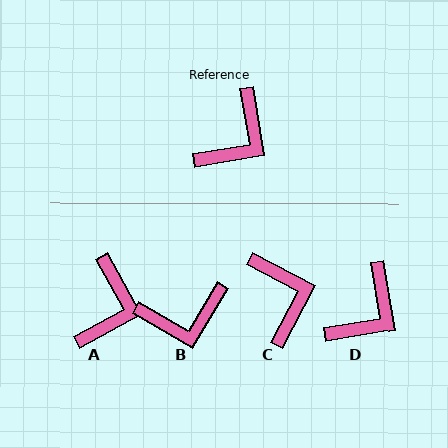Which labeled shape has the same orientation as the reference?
D.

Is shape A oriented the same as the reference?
No, it is off by about 20 degrees.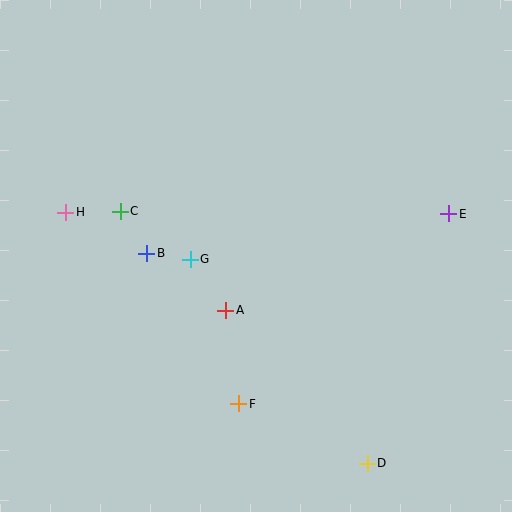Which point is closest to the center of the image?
Point A at (226, 310) is closest to the center.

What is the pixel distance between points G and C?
The distance between G and C is 85 pixels.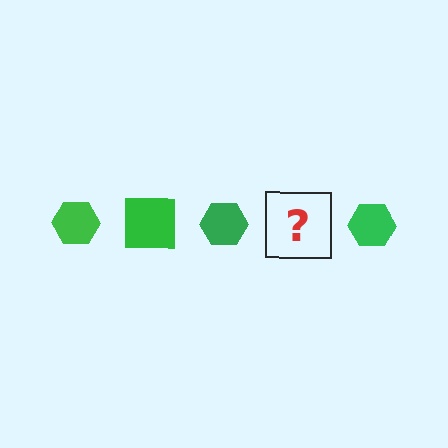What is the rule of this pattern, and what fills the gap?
The rule is that the pattern cycles through hexagon, square shapes in green. The gap should be filled with a green square.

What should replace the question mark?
The question mark should be replaced with a green square.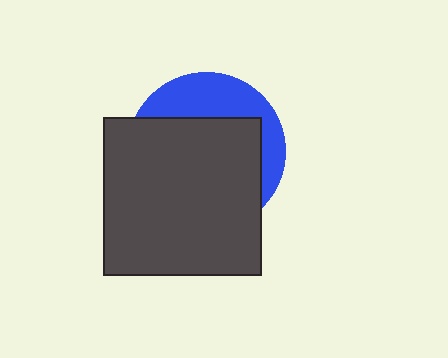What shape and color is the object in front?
The object in front is a dark gray square.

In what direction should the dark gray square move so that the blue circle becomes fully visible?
The dark gray square should move down. That is the shortest direction to clear the overlap and leave the blue circle fully visible.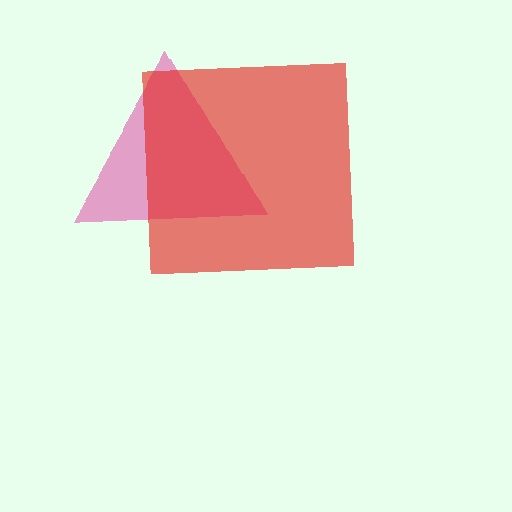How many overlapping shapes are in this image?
There are 2 overlapping shapes in the image.